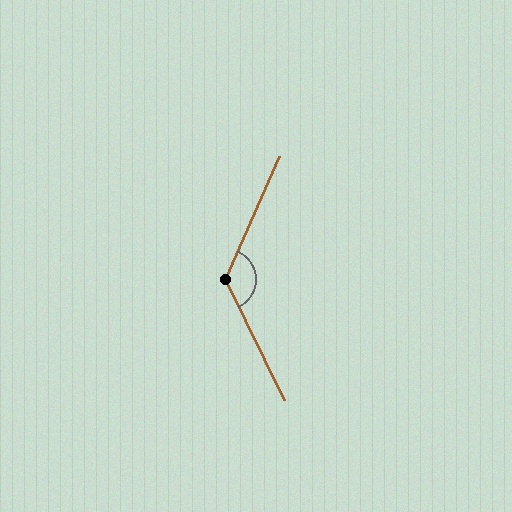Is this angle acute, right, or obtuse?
It is obtuse.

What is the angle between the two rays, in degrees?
Approximately 130 degrees.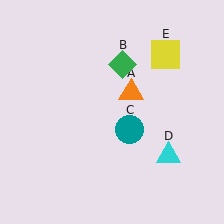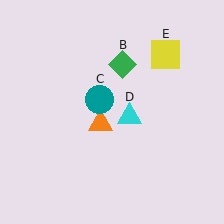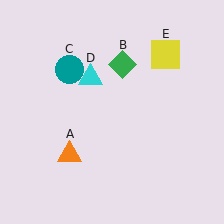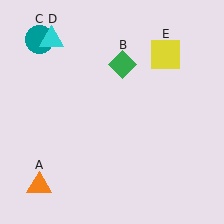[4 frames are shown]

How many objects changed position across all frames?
3 objects changed position: orange triangle (object A), teal circle (object C), cyan triangle (object D).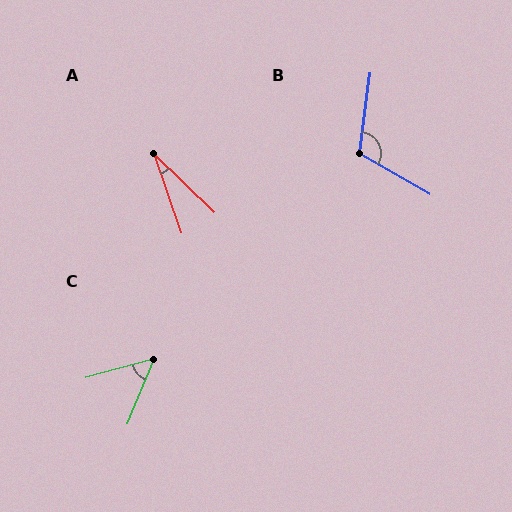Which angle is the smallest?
A, at approximately 27 degrees.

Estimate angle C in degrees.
Approximately 52 degrees.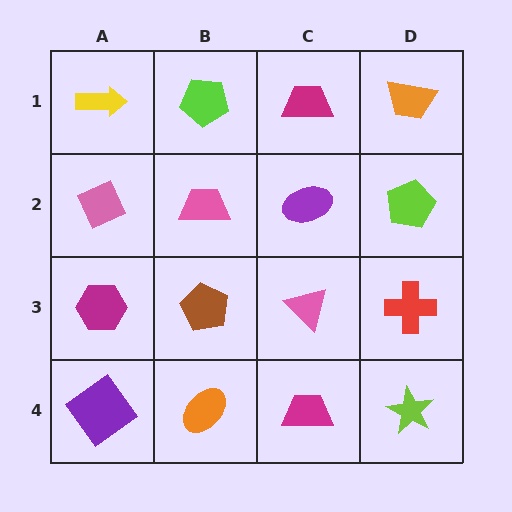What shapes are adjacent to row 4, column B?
A brown pentagon (row 3, column B), a purple diamond (row 4, column A), a magenta trapezoid (row 4, column C).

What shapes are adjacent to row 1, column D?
A lime pentagon (row 2, column D), a magenta trapezoid (row 1, column C).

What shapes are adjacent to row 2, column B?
A lime pentagon (row 1, column B), a brown pentagon (row 3, column B), a pink diamond (row 2, column A), a purple ellipse (row 2, column C).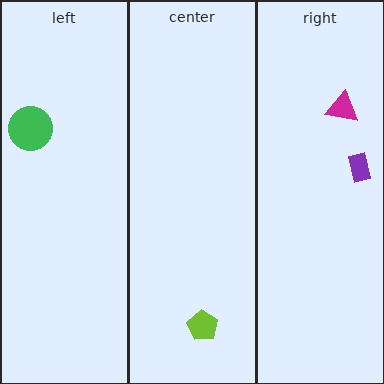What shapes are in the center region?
The lime pentagon.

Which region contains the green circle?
The left region.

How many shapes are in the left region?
1.